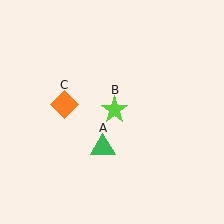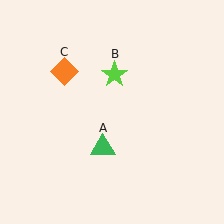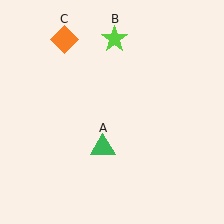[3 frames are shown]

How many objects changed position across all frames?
2 objects changed position: lime star (object B), orange diamond (object C).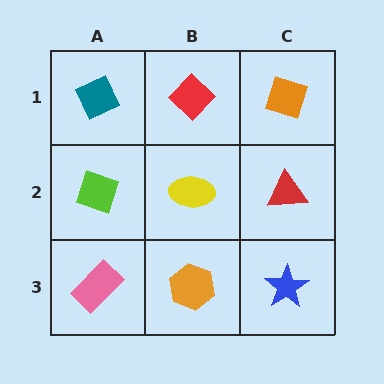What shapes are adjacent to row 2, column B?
A red diamond (row 1, column B), an orange hexagon (row 3, column B), a lime diamond (row 2, column A), a red triangle (row 2, column C).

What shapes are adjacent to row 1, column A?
A lime diamond (row 2, column A), a red diamond (row 1, column B).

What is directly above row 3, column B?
A yellow ellipse.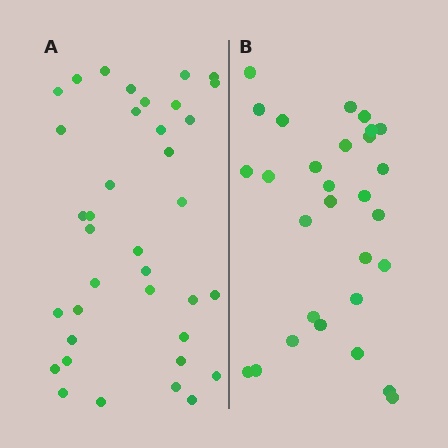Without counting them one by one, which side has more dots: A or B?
Region A (the left region) has more dots.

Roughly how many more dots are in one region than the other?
Region A has roughly 8 or so more dots than region B.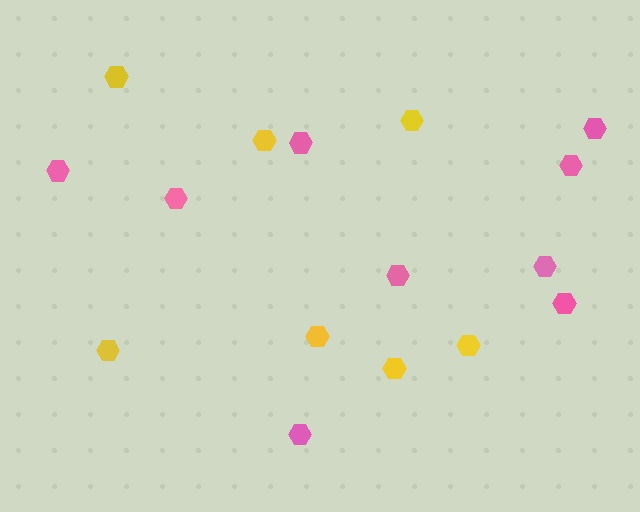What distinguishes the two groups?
There are 2 groups: one group of yellow hexagons (7) and one group of pink hexagons (9).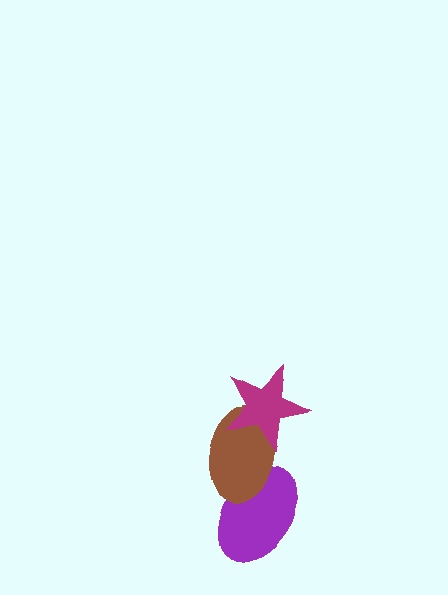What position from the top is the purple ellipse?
The purple ellipse is 3rd from the top.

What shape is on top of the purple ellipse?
The brown ellipse is on top of the purple ellipse.